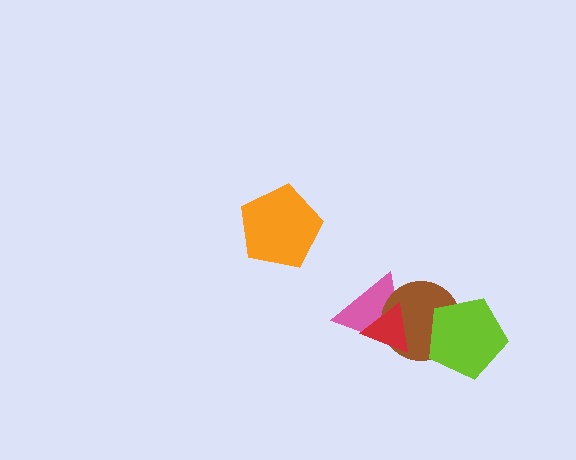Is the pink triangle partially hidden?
Yes, it is partially covered by another shape.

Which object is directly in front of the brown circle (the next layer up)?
The lime pentagon is directly in front of the brown circle.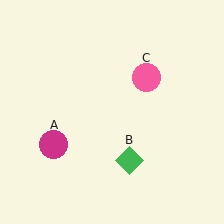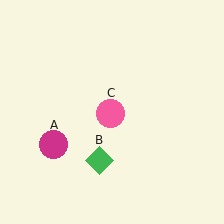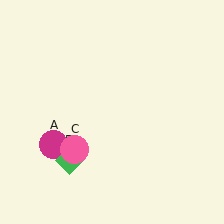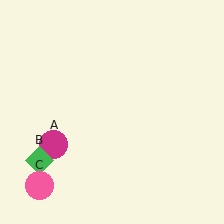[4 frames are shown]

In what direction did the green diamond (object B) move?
The green diamond (object B) moved left.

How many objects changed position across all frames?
2 objects changed position: green diamond (object B), pink circle (object C).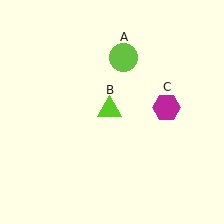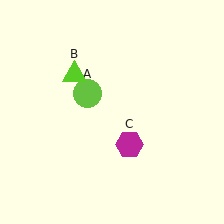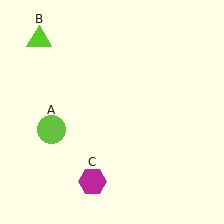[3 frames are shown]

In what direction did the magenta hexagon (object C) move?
The magenta hexagon (object C) moved down and to the left.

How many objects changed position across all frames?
3 objects changed position: lime circle (object A), lime triangle (object B), magenta hexagon (object C).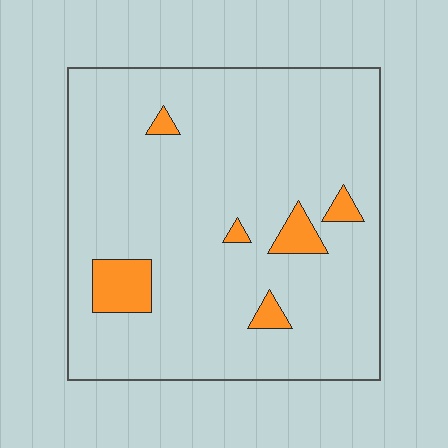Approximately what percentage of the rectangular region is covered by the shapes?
Approximately 10%.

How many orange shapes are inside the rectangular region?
6.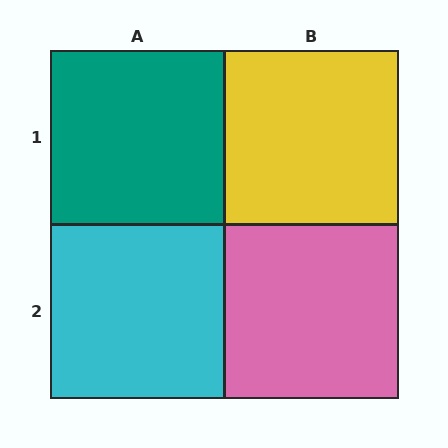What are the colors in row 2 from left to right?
Cyan, pink.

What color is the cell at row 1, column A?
Teal.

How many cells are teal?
1 cell is teal.